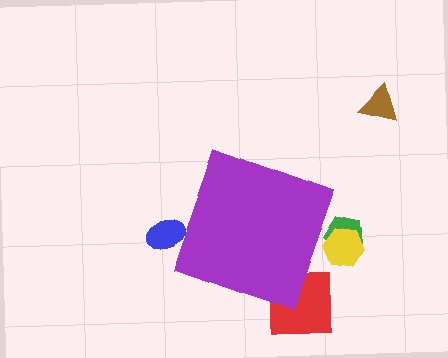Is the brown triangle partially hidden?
No, the brown triangle is fully visible.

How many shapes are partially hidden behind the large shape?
4 shapes are partially hidden.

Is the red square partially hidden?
Yes, the red square is partially hidden behind the purple diamond.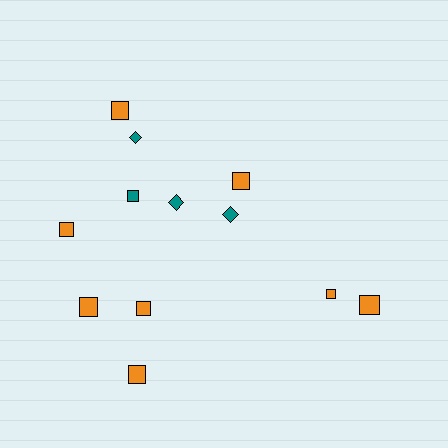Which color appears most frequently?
Orange, with 8 objects.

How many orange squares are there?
There are 8 orange squares.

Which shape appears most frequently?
Square, with 9 objects.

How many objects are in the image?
There are 12 objects.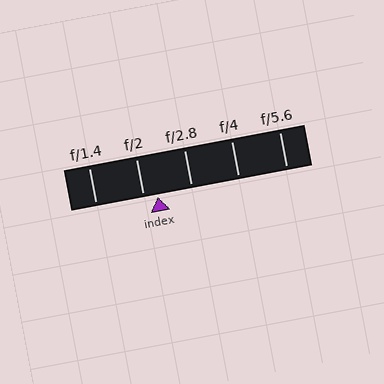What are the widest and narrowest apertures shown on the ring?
The widest aperture shown is f/1.4 and the narrowest is f/5.6.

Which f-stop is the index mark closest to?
The index mark is closest to f/2.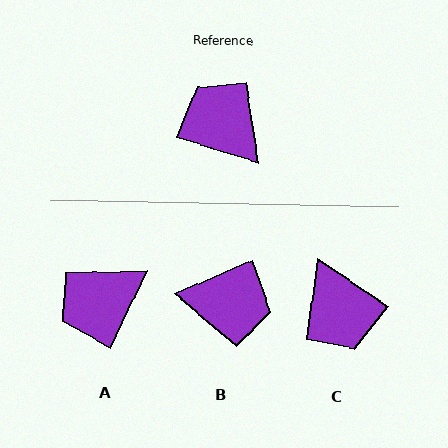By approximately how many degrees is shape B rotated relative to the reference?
Approximately 139 degrees clockwise.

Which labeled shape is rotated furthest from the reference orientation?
C, about 163 degrees away.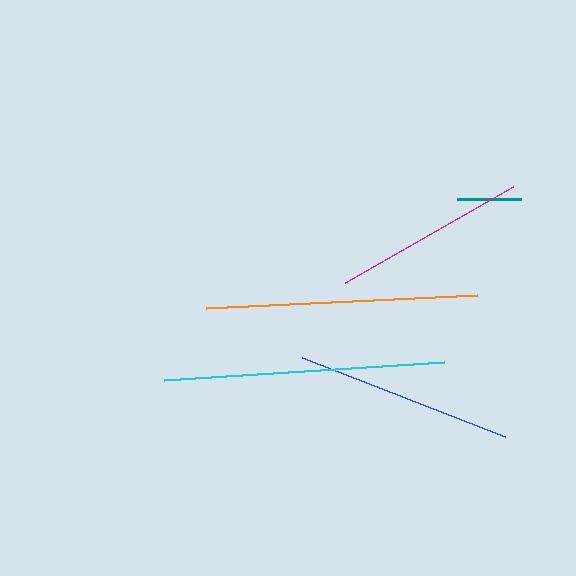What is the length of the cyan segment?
The cyan segment is approximately 280 pixels long.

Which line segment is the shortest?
The teal line is the shortest at approximately 64 pixels.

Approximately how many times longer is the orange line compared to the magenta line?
The orange line is approximately 1.4 times the length of the magenta line.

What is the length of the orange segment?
The orange segment is approximately 271 pixels long.